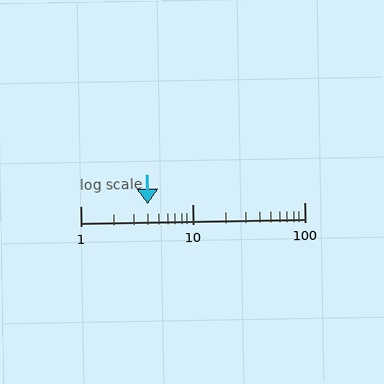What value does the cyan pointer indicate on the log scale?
The pointer indicates approximately 4.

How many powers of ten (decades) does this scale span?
The scale spans 2 decades, from 1 to 100.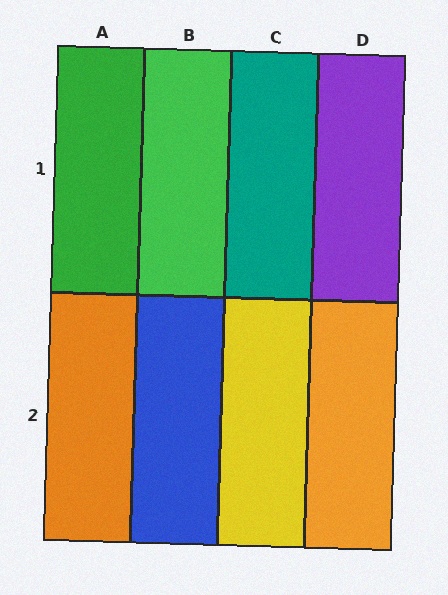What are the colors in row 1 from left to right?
Green, green, teal, purple.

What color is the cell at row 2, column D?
Orange.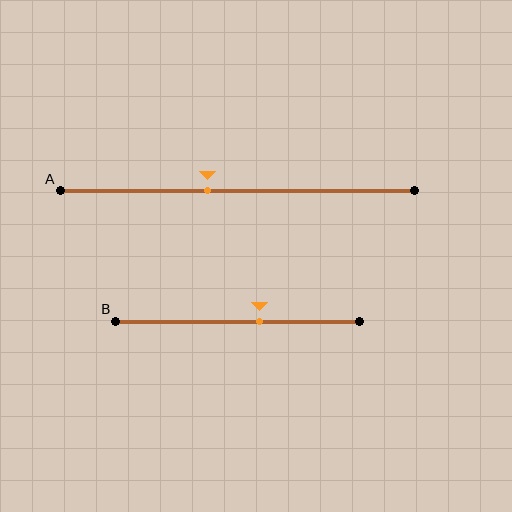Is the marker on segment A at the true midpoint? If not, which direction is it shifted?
No, the marker on segment A is shifted to the left by about 8% of the segment length.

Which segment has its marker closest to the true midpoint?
Segment A has its marker closest to the true midpoint.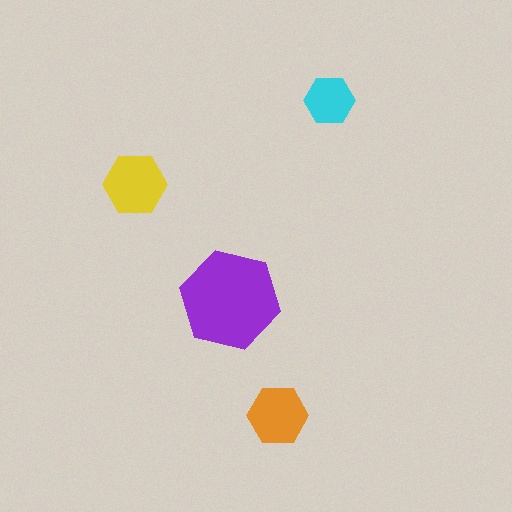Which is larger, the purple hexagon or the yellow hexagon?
The purple one.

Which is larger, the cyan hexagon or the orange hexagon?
The orange one.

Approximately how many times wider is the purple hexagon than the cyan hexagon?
About 2 times wider.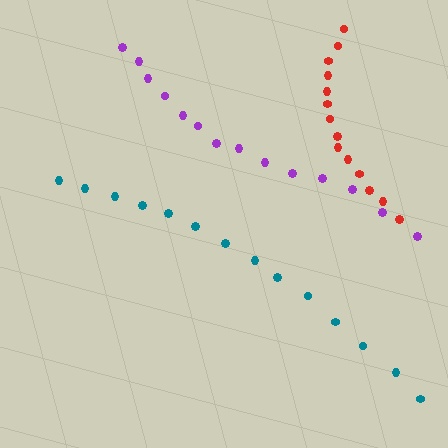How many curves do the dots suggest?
There are 3 distinct paths.